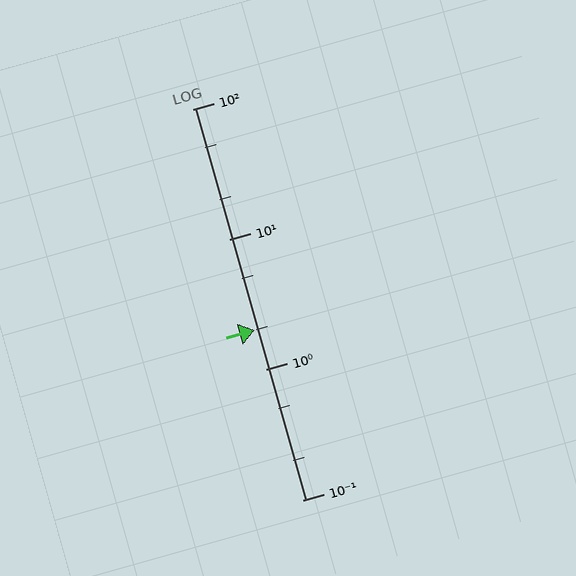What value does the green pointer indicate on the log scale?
The pointer indicates approximately 2.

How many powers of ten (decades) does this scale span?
The scale spans 3 decades, from 0.1 to 100.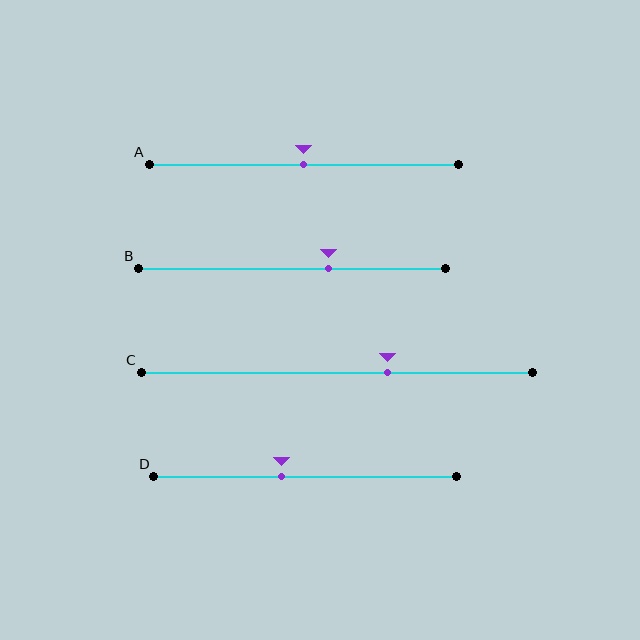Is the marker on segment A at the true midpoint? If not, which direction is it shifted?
Yes, the marker on segment A is at the true midpoint.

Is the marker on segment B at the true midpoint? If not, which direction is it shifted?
No, the marker on segment B is shifted to the right by about 12% of the segment length.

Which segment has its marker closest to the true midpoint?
Segment A has its marker closest to the true midpoint.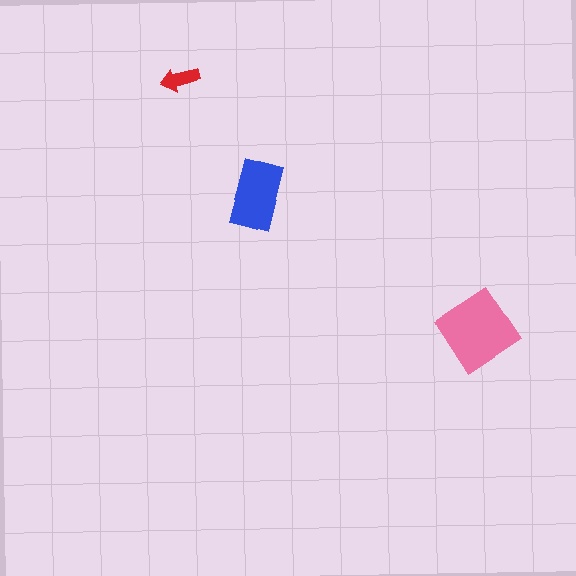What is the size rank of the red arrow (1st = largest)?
3rd.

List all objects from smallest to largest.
The red arrow, the blue rectangle, the pink diamond.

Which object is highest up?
The red arrow is topmost.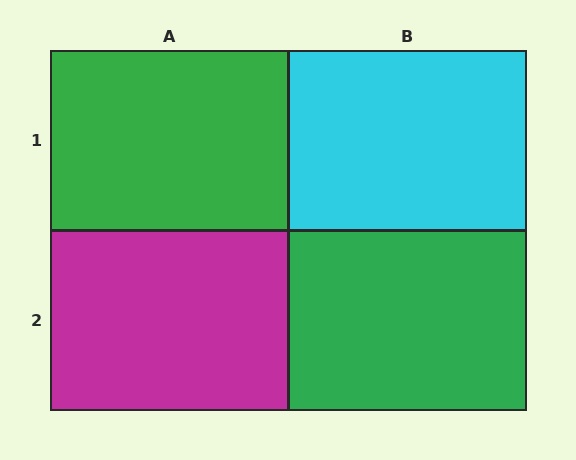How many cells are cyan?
1 cell is cyan.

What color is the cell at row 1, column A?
Green.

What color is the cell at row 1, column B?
Cyan.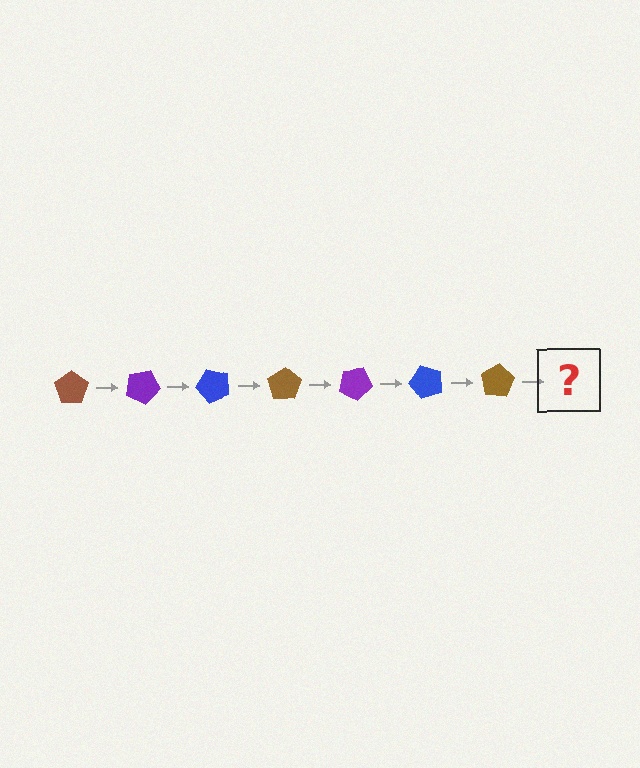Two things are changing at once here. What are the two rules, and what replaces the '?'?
The two rules are that it rotates 25 degrees each step and the color cycles through brown, purple, and blue. The '?' should be a purple pentagon, rotated 175 degrees from the start.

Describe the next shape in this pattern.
It should be a purple pentagon, rotated 175 degrees from the start.